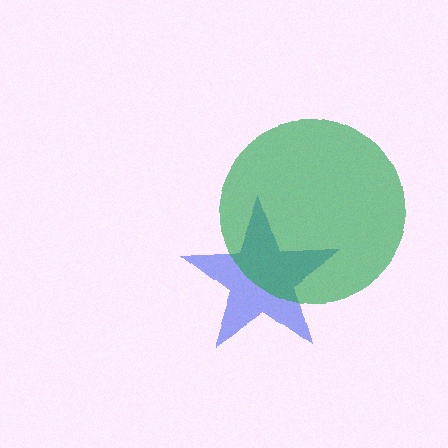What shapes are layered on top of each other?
The layered shapes are: a blue star, a green circle.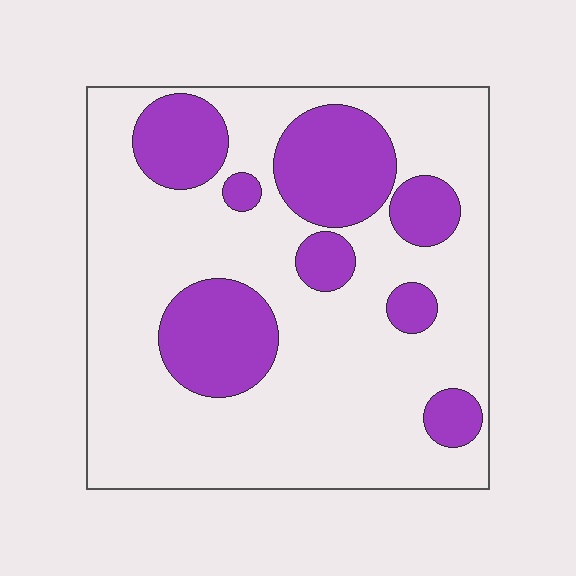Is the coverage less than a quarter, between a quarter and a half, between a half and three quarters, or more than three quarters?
Between a quarter and a half.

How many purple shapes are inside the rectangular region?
8.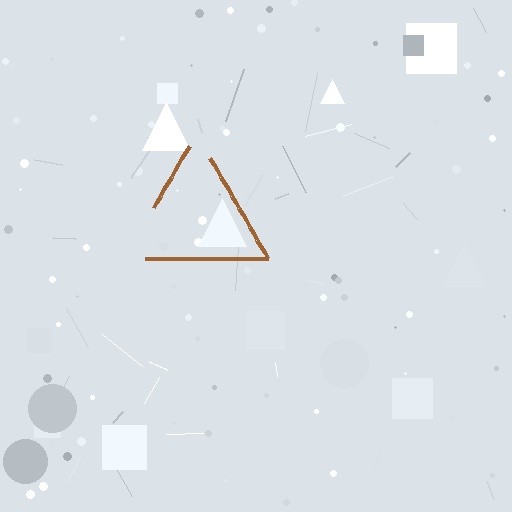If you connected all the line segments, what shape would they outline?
They would outline a triangle.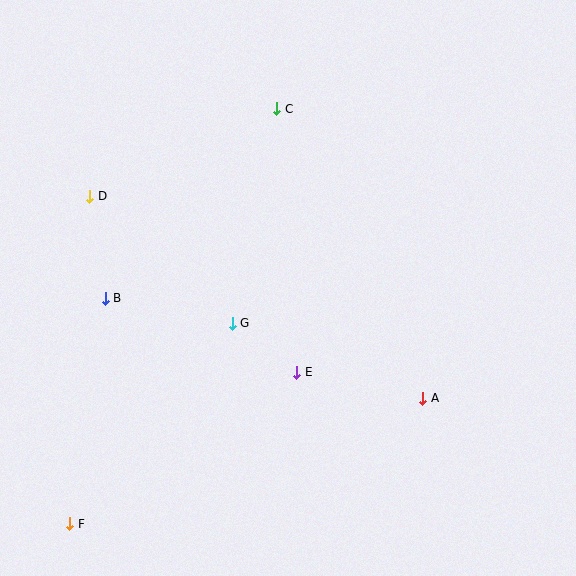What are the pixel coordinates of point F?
Point F is at (70, 524).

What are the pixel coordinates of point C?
Point C is at (277, 109).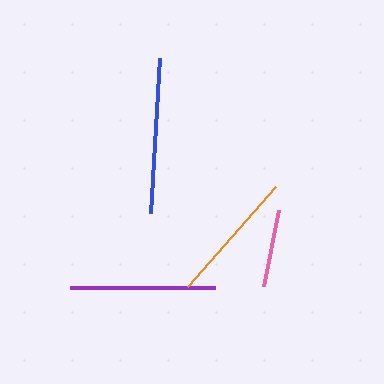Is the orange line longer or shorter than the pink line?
The orange line is longer than the pink line.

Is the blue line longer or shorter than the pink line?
The blue line is longer than the pink line.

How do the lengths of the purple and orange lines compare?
The purple and orange lines are approximately the same length.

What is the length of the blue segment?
The blue segment is approximately 156 pixels long.